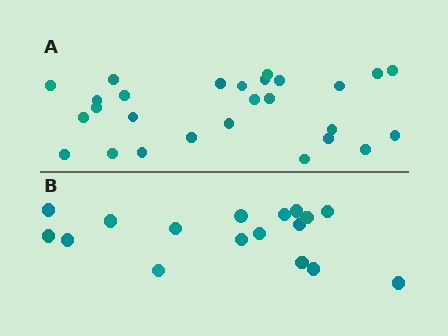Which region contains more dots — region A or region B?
Region A (the top region) has more dots.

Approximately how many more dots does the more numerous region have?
Region A has roughly 10 or so more dots than region B.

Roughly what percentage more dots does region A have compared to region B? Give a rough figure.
About 60% more.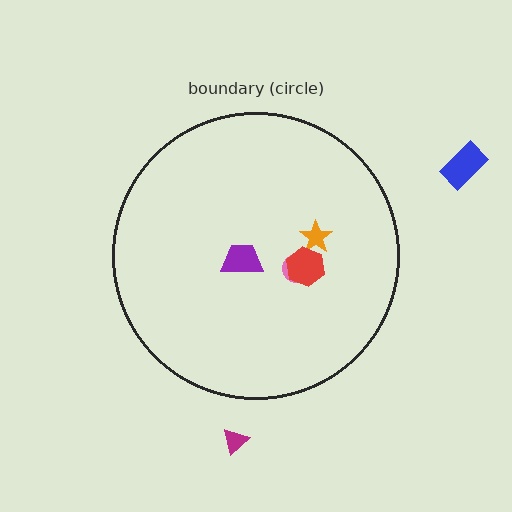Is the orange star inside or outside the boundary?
Inside.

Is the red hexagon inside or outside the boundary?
Inside.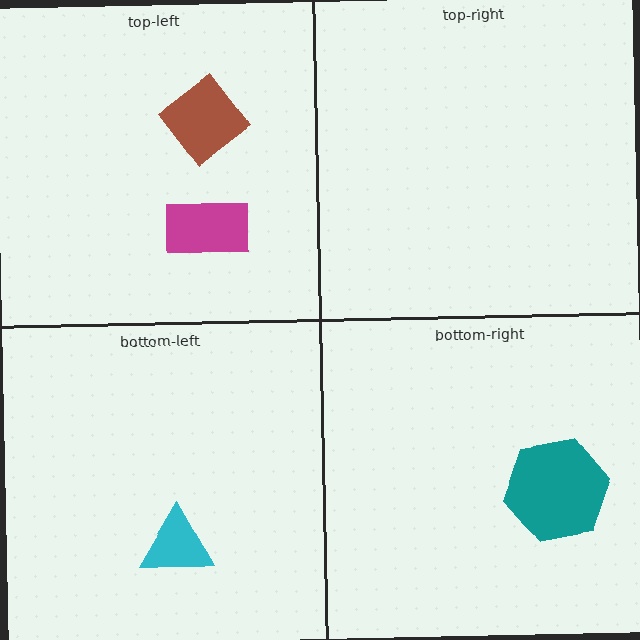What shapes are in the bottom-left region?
The cyan triangle.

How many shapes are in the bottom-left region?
1.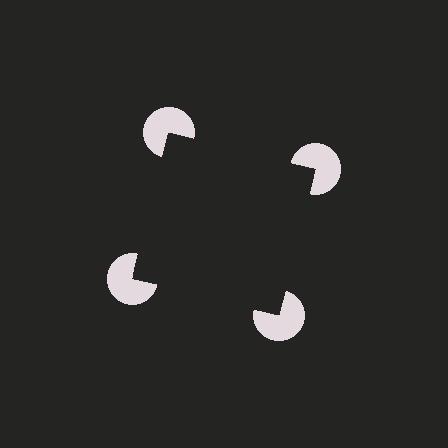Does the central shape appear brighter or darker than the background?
It typically appears slightly darker than the background, even though no actual brightness change is drawn.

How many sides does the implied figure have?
4 sides.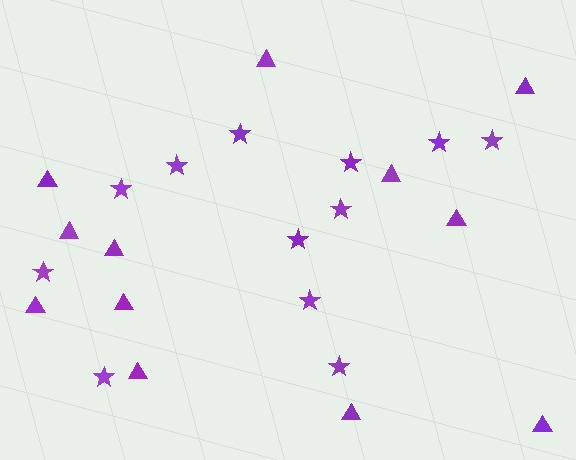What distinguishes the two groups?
There are 2 groups: one group of triangles (12) and one group of stars (12).